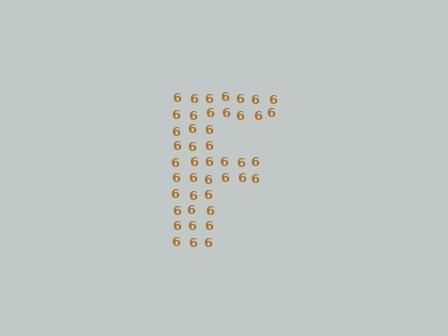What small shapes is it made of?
It is made of small digit 6's.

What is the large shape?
The large shape is the letter F.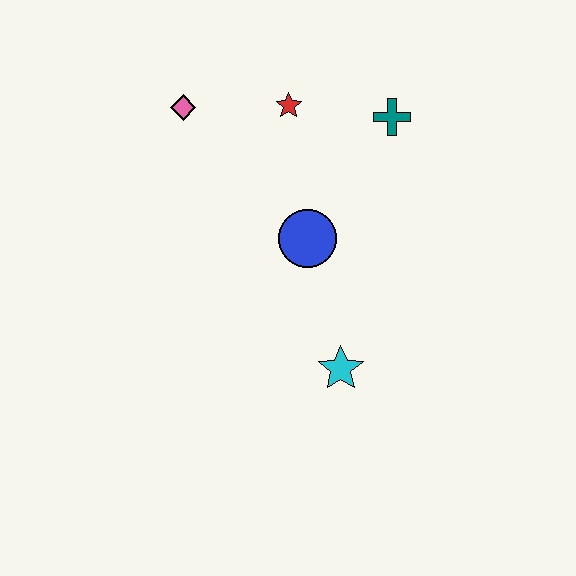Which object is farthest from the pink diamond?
The cyan star is farthest from the pink diamond.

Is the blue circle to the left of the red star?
No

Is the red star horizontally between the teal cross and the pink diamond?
Yes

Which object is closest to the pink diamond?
The red star is closest to the pink diamond.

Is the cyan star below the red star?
Yes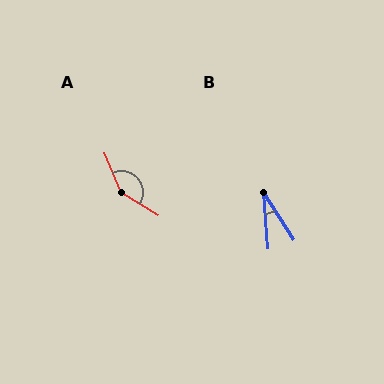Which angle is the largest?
A, at approximately 146 degrees.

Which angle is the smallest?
B, at approximately 28 degrees.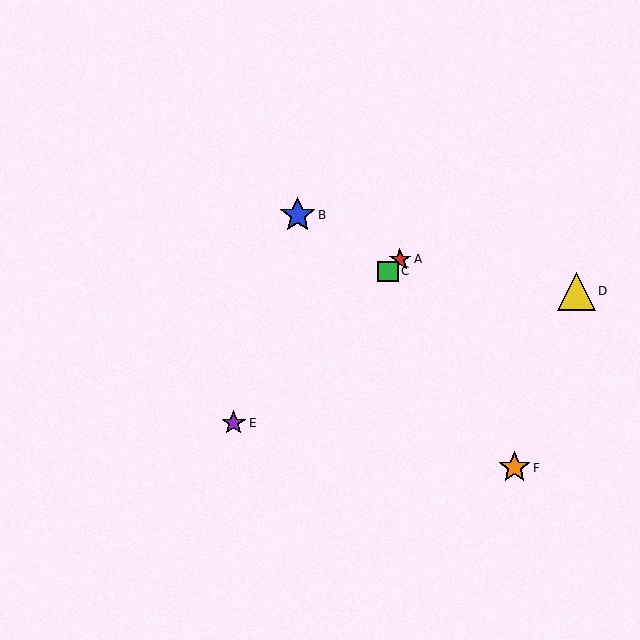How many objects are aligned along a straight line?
3 objects (A, C, E) are aligned along a straight line.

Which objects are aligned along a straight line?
Objects A, C, E are aligned along a straight line.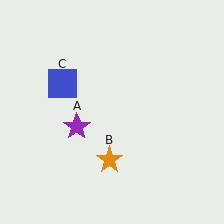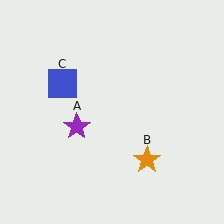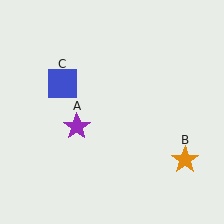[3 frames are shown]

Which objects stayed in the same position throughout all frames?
Purple star (object A) and blue square (object C) remained stationary.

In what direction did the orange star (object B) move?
The orange star (object B) moved right.